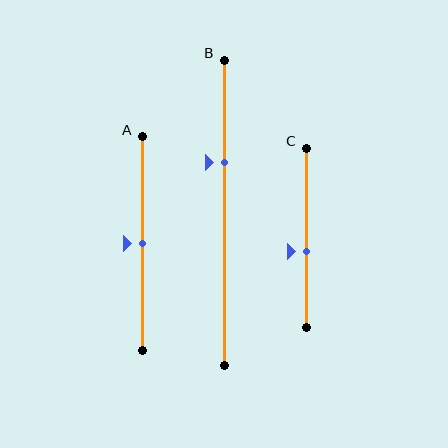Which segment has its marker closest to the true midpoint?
Segment A has its marker closest to the true midpoint.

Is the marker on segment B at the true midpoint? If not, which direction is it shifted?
No, the marker on segment B is shifted upward by about 17% of the segment length.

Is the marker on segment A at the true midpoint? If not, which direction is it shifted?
Yes, the marker on segment A is at the true midpoint.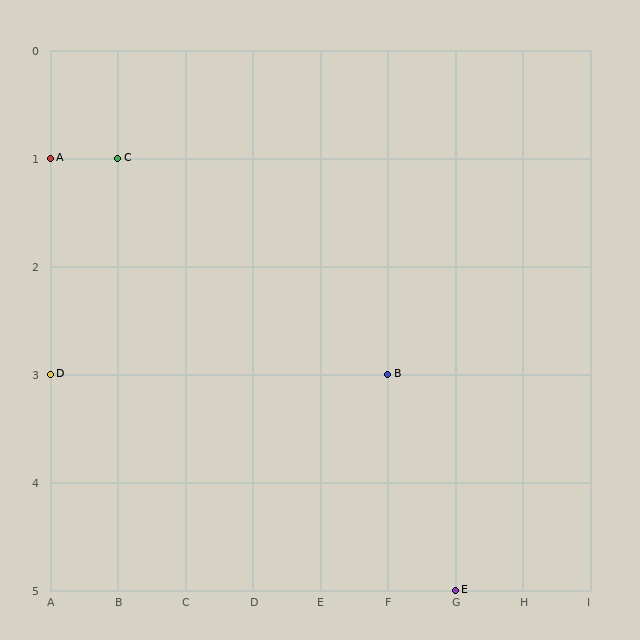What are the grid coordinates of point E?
Point E is at grid coordinates (G, 5).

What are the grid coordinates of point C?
Point C is at grid coordinates (B, 1).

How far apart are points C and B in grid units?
Points C and B are 4 columns and 2 rows apart (about 4.5 grid units diagonally).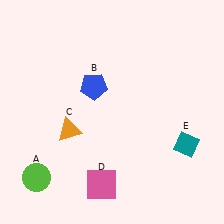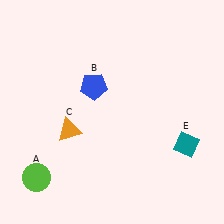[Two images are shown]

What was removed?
The pink square (D) was removed in Image 2.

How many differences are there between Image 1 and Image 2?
There is 1 difference between the two images.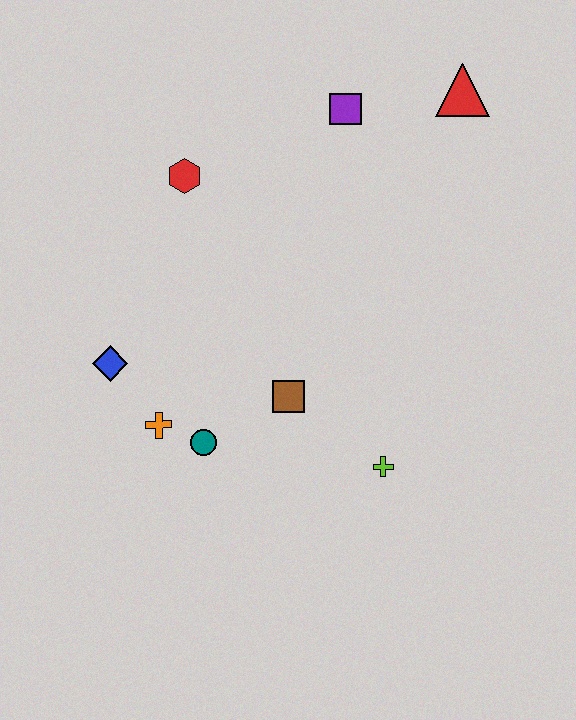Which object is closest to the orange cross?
The teal circle is closest to the orange cross.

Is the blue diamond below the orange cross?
No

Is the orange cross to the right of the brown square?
No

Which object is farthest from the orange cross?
The red triangle is farthest from the orange cross.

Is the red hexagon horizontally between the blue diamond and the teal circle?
Yes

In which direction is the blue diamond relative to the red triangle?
The blue diamond is to the left of the red triangle.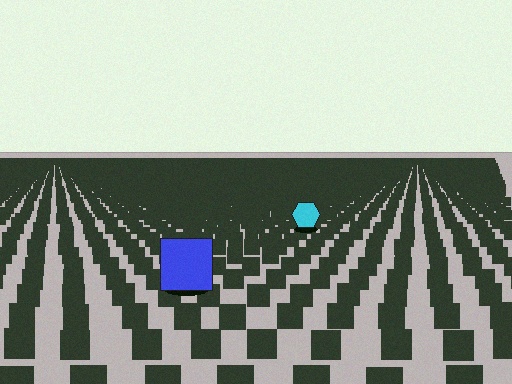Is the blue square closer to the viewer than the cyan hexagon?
Yes. The blue square is closer — you can tell from the texture gradient: the ground texture is coarser near it.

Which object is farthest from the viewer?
The cyan hexagon is farthest from the viewer. It appears smaller and the ground texture around it is denser.